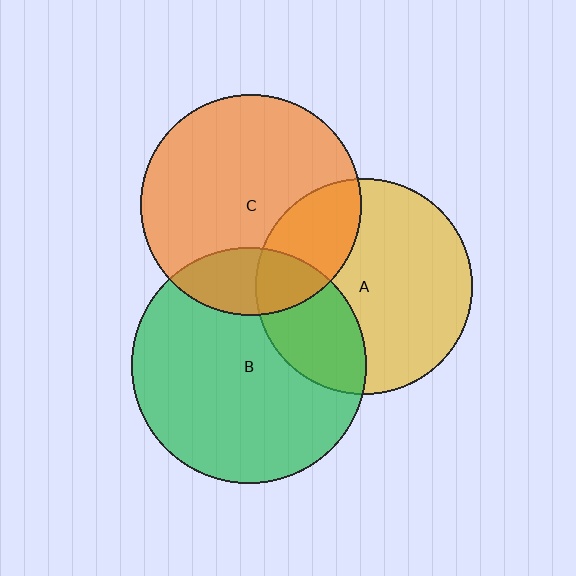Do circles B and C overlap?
Yes.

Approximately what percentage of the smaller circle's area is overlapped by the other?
Approximately 20%.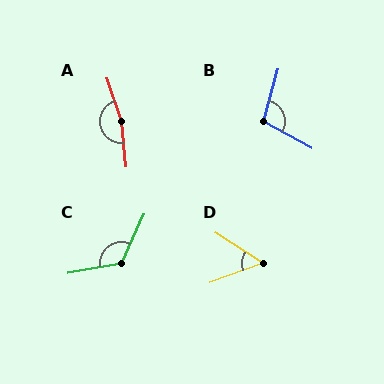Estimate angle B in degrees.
Approximately 103 degrees.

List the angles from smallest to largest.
D (52°), B (103°), C (124°), A (167°).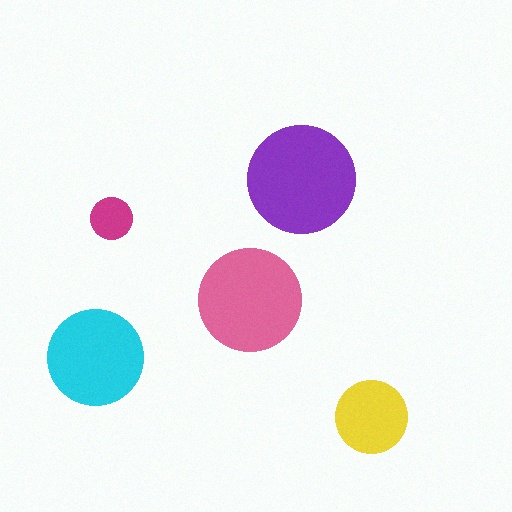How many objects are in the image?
There are 5 objects in the image.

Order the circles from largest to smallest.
the purple one, the pink one, the cyan one, the yellow one, the magenta one.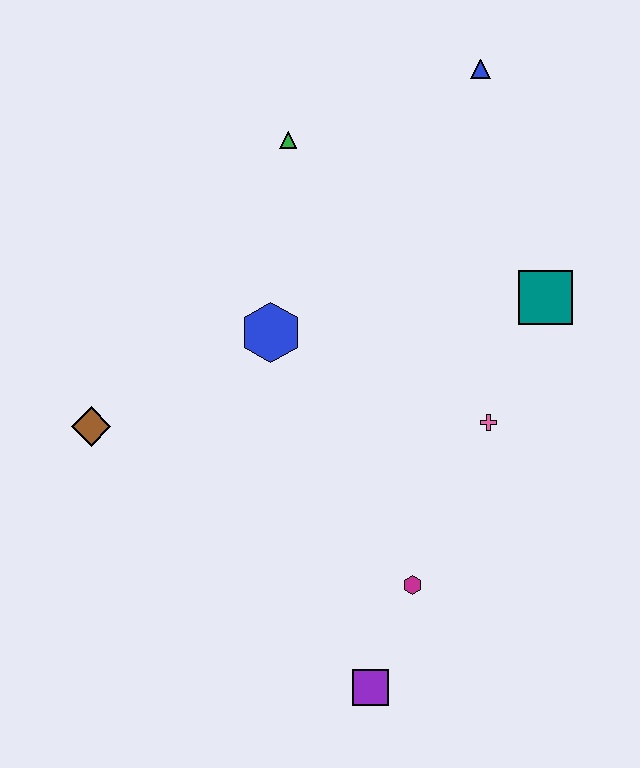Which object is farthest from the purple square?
The blue triangle is farthest from the purple square.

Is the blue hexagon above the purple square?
Yes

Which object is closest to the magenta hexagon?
The purple square is closest to the magenta hexagon.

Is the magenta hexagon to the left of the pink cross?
Yes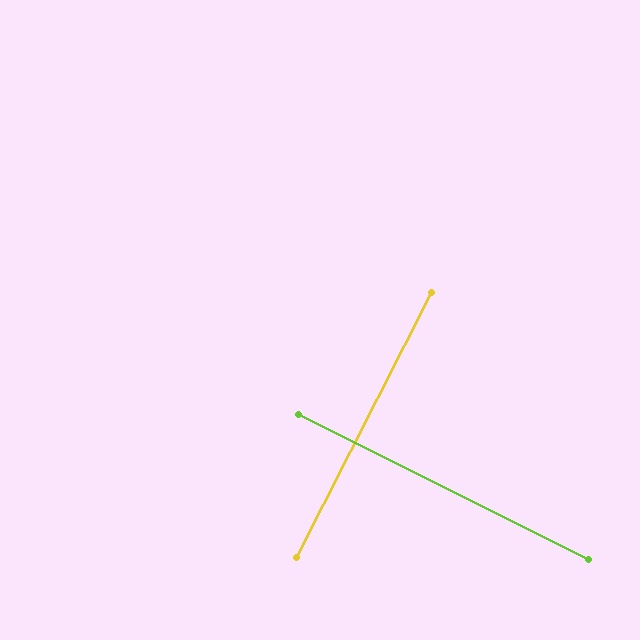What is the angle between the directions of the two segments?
Approximately 90 degrees.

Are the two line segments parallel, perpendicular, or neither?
Perpendicular — they meet at approximately 90°.